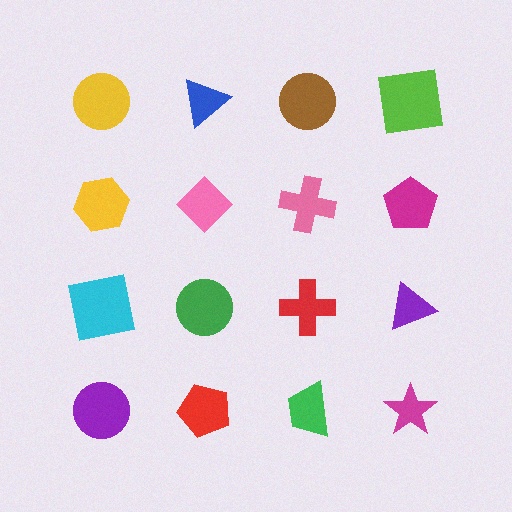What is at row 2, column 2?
A pink diamond.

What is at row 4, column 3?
A green trapezoid.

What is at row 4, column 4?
A magenta star.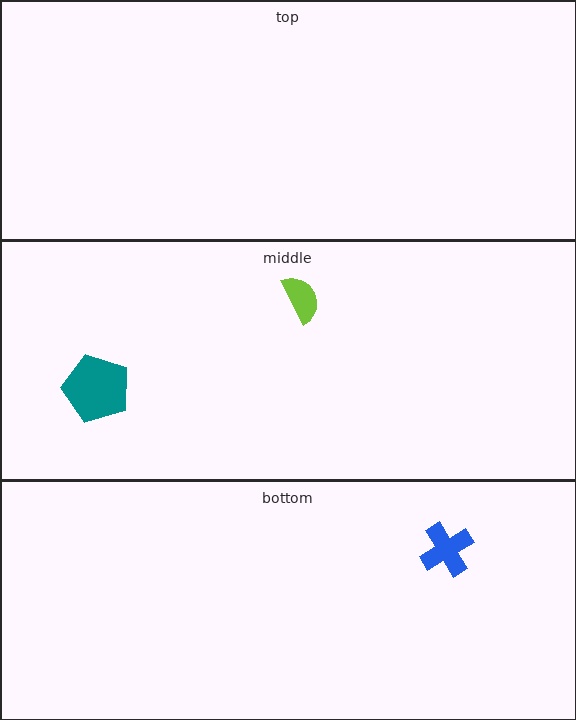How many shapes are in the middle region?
2.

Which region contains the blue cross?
The bottom region.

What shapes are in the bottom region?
The blue cross.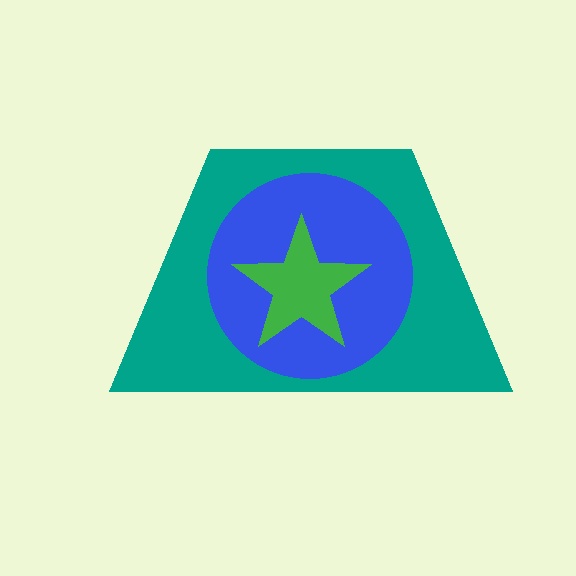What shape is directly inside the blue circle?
The green star.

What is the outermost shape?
The teal trapezoid.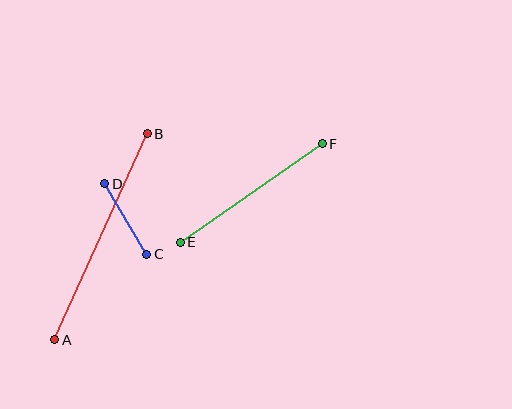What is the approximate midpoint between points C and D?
The midpoint is at approximately (126, 219) pixels.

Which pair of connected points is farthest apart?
Points A and B are farthest apart.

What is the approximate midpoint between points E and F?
The midpoint is at approximately (251, 193) pixels.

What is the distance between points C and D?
The distance is approximately 82 pixels.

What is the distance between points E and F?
The distance is approximately 172 pixels.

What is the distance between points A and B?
The distance is approximately 226 pixels.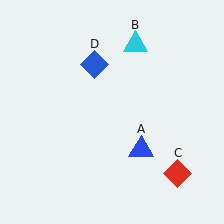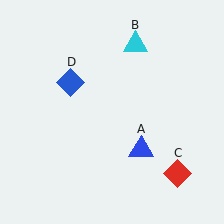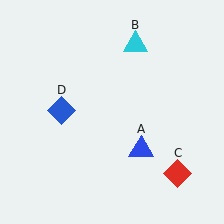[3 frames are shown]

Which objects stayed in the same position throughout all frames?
Blue triangle (object A) and cyan triangle (object B) and red diamond (object C) remained stationary.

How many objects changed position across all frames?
1 object changed position: blue diamond (object D).